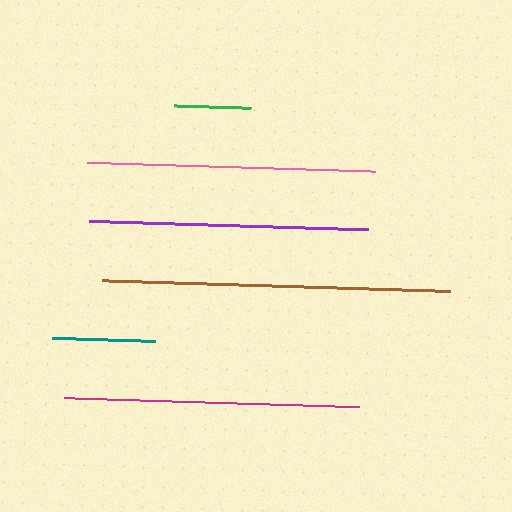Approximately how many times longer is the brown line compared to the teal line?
The brown line is approximately 3.4 times the length of the teal line.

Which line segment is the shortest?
The green line is the shortest at approximately 77 pixels.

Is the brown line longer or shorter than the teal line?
The brown line is longer than the teal line.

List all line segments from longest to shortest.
From longest to shortest: brown, magenta, pink, purple, teal, green.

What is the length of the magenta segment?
The magenta segment is approximately 296 pixels long.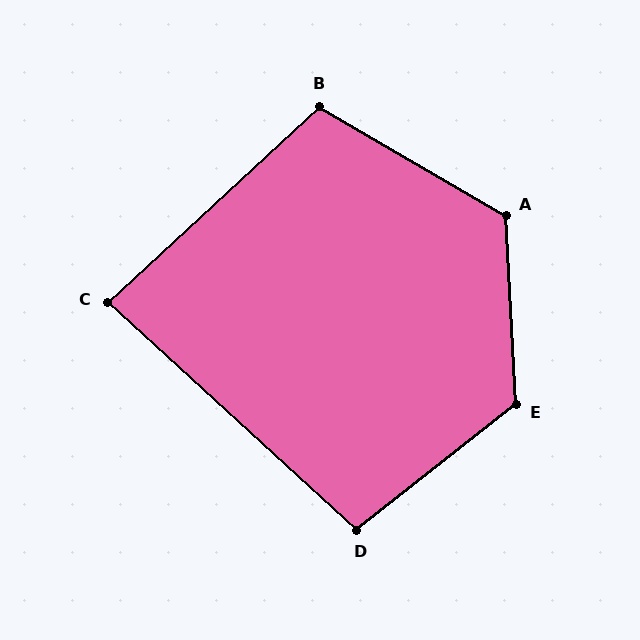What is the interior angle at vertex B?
Approximately 107 degrees (obtuse).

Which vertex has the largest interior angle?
E, at approximately 125 degrees.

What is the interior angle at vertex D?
Approximately 99 degrees (obtuse).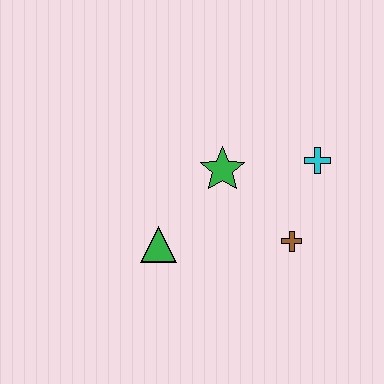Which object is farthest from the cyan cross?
The green triangle is farthest from the cyan cross.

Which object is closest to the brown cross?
The cyan cross is closest to the brown cross.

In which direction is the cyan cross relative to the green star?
The cyan cross is to the right of the green star.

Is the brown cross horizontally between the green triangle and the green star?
No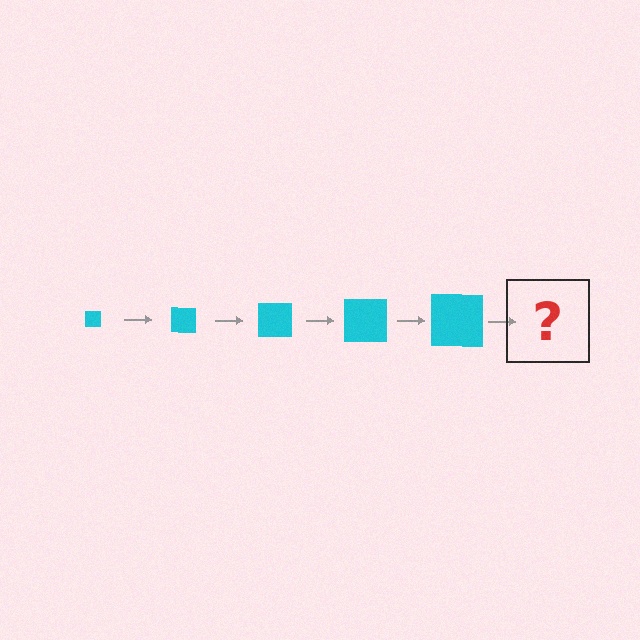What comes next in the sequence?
The next element should be a cyan square, larger than the previous one.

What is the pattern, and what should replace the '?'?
The pattern is that the square gets progressively larger each step. The '?' should be a cyan square, larger than the previous one.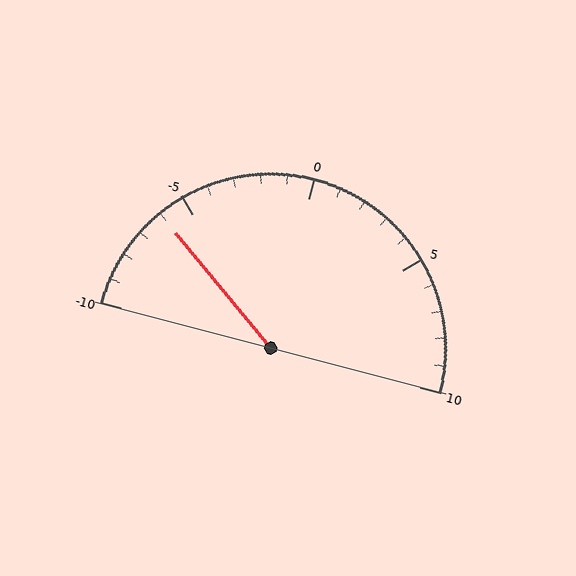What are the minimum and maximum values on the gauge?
The gauge ranges from -10 to 10.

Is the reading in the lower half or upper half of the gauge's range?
The reading is in the lower half of the range (-10 to 10).